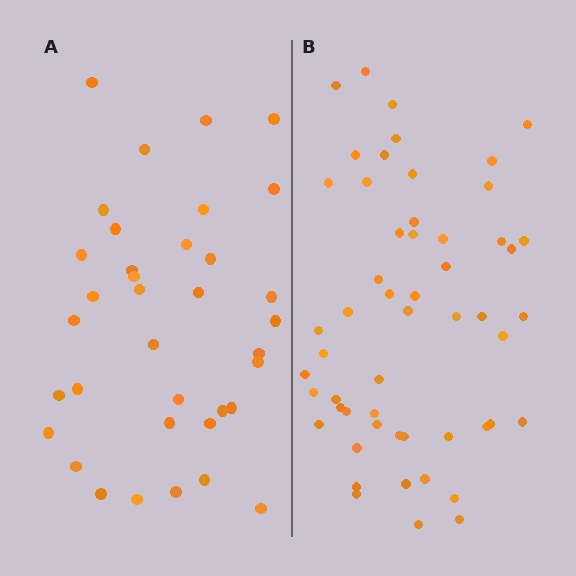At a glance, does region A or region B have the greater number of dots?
Region B (the right region) has more dots.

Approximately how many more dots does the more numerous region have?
Region B has approximately 20 more dots than region A.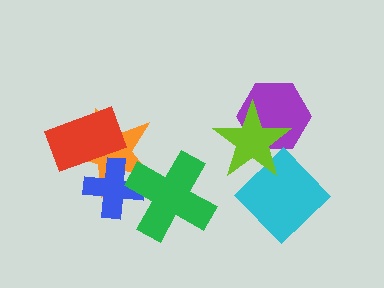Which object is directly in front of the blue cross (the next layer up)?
The green cross is directly in front of the blue cross.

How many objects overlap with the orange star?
3 objects overlap with the orange star.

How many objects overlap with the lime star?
2 objects overlap with the lime star.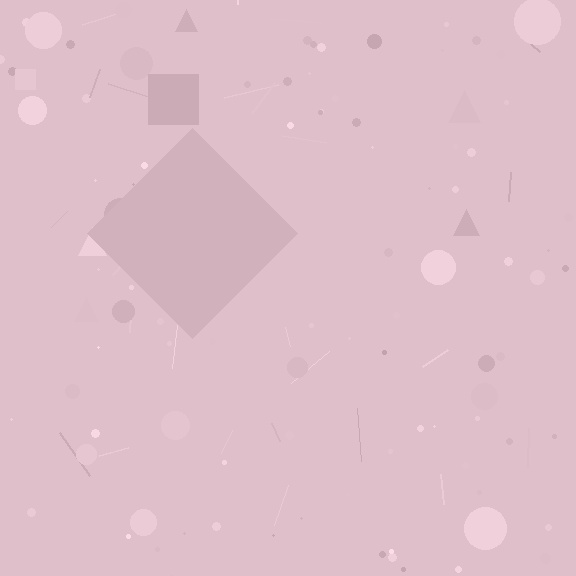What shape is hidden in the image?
A diamond is hidden in the image.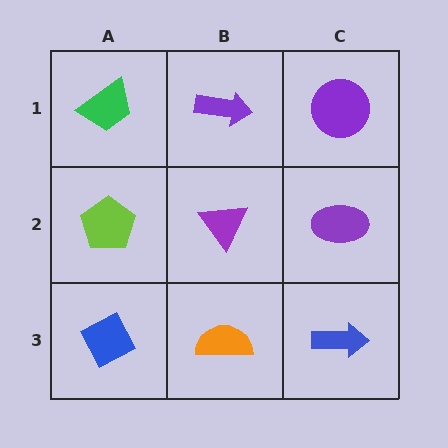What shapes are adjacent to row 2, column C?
A purple circle (row 1, column C), a blue arrow (row 3, column C), a purple triangle (row 2, column B).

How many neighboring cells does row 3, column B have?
3.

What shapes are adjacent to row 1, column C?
A purple ellipse (row 2, column C), a purple arrow (row 1, column B).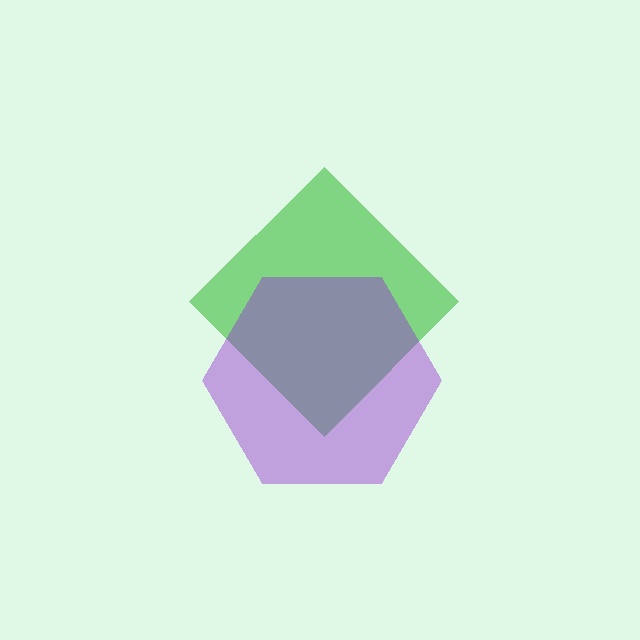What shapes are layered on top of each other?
The layered shapes are: a green diamond, a purple hexagon.